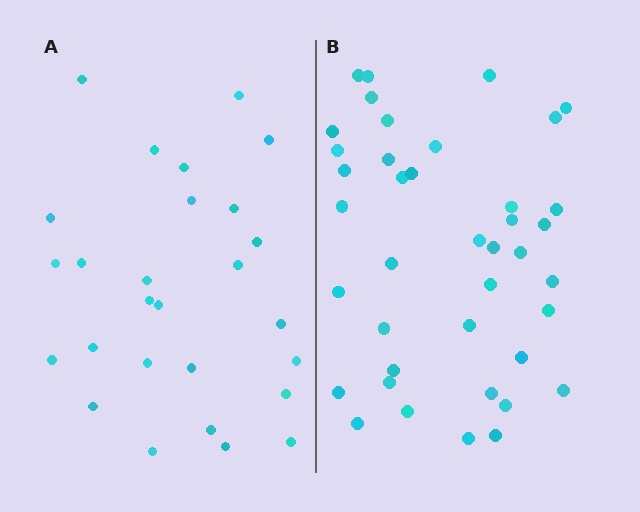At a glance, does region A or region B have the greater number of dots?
Region B (the right region) has more dots.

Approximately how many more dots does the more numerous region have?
Region B has approximately 15 more dots than region A.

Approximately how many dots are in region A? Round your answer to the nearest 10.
About 30 dots. (The exact count is 27, which rounds to 30.)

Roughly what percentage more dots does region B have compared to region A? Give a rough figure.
About 50% more.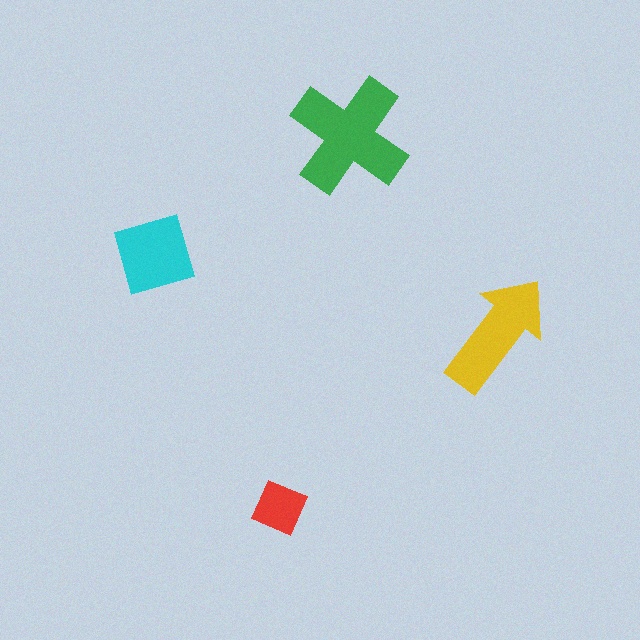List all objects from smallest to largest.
The red square, the cyan diamond, the yellow arrow, the green cross.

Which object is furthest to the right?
The yellow arrow is rightmost.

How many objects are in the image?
There are 4 objects in the image.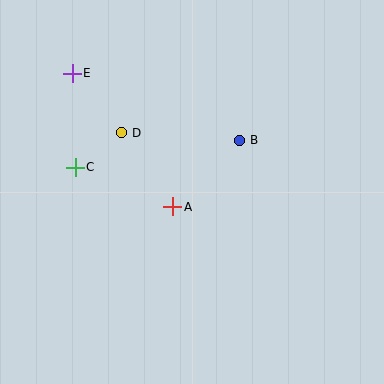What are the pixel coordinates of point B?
Point B is at (239, 140).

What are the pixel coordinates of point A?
Point A is at (173, 207).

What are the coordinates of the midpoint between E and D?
The midpoint between E and D is at (97, 103).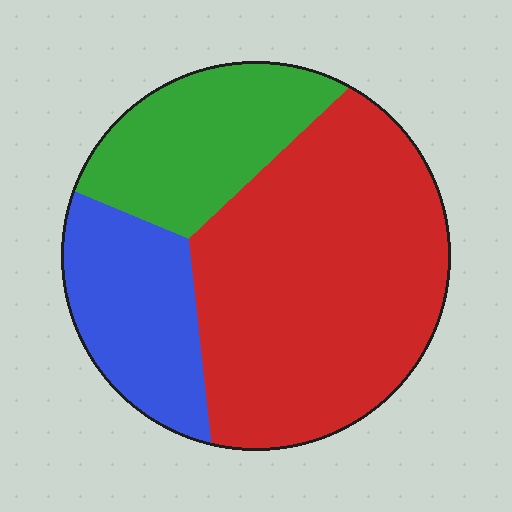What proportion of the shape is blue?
Blue takes up about one fifth (1/5) of the shape.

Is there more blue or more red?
Red.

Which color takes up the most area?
Red, at roughly 55%.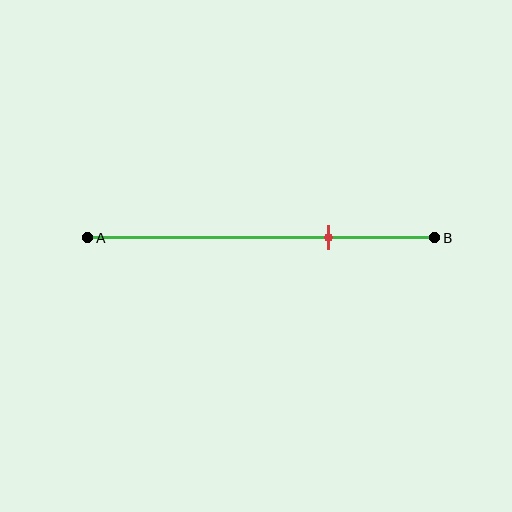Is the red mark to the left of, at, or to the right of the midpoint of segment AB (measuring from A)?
The red mark is to the right of the midpoint of segment AB.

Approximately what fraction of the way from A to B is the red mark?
The red mark is approximately 70% of the way from A to B.